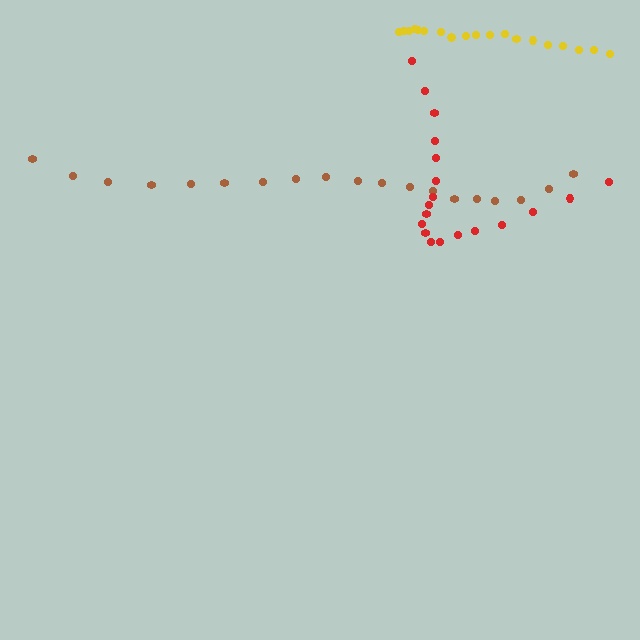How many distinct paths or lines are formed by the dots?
There are 3 distinct paths.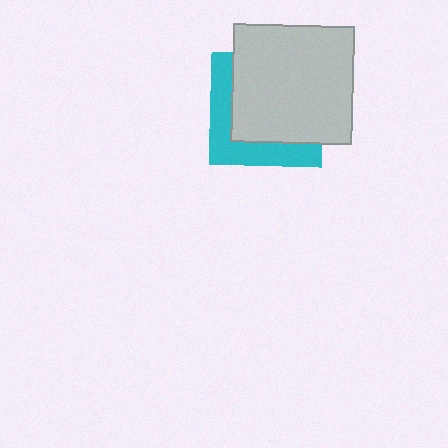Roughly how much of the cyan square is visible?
A small part of it is visible (roughly 35%).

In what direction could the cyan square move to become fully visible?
The cyan square could move toward the lower-left. That would shift it out from behind the light gray rectangle entirely.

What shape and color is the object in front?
The object in front is a light gray rectangle.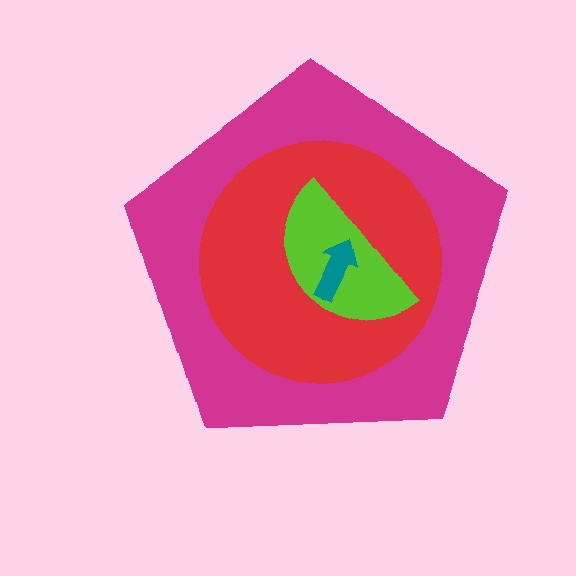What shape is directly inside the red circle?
The lime semicircle.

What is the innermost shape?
The teal arrow.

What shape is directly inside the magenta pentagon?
The red circle.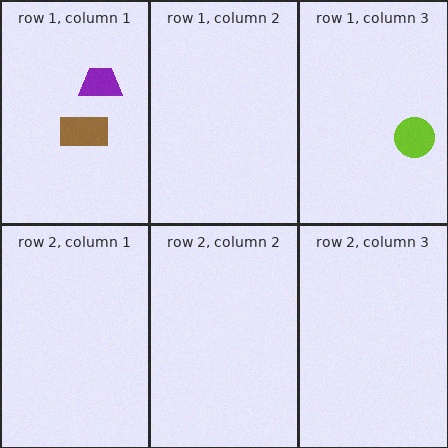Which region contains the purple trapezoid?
The row 1, column 1 region.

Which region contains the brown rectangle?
The row 1, column 1 region.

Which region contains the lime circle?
The row 1, column 3 region.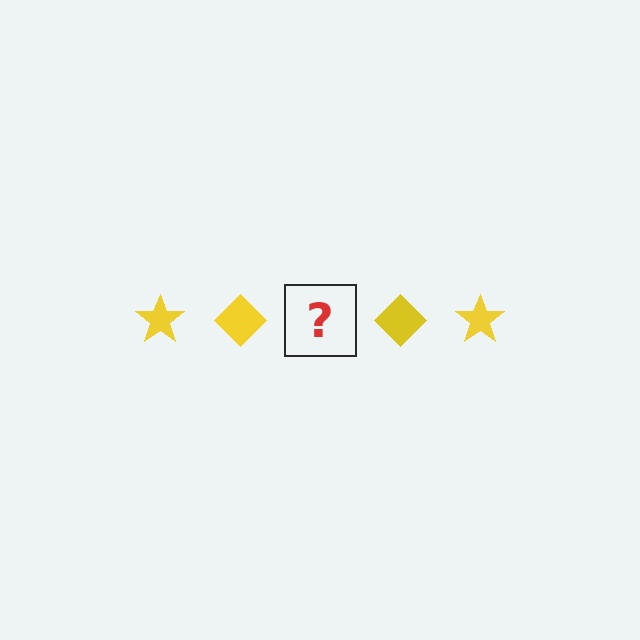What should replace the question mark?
The question mark should be replaced with a yellow star.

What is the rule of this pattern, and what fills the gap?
The rule is that the pattern cycles through star, diamond shapes in yellow. The gap should be filled with a yellow star.